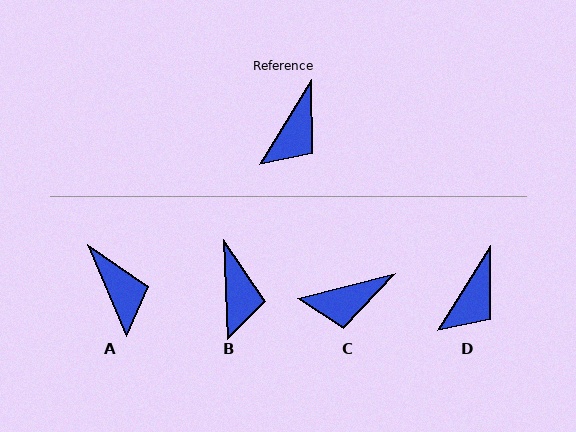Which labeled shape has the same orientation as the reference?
D.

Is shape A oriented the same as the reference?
No, it is off by about 55 degrees.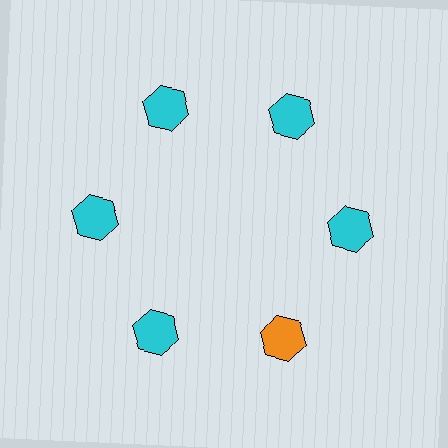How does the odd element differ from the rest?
It has a different color: orange instead of cyan.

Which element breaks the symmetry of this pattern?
The orange hexagon at roughly the 5 o'clock position breaks the symmetry. All other shapes are cyan hexagons.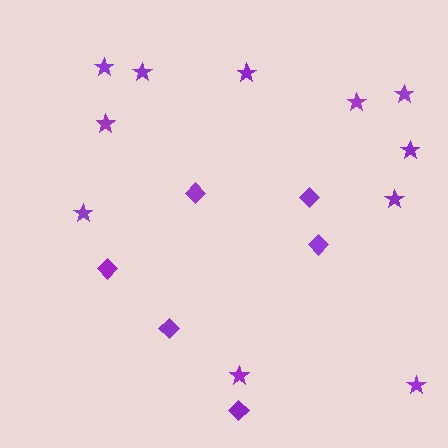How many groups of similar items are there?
There are 2 groups: one group of stars (11) and one group of diamonds (6).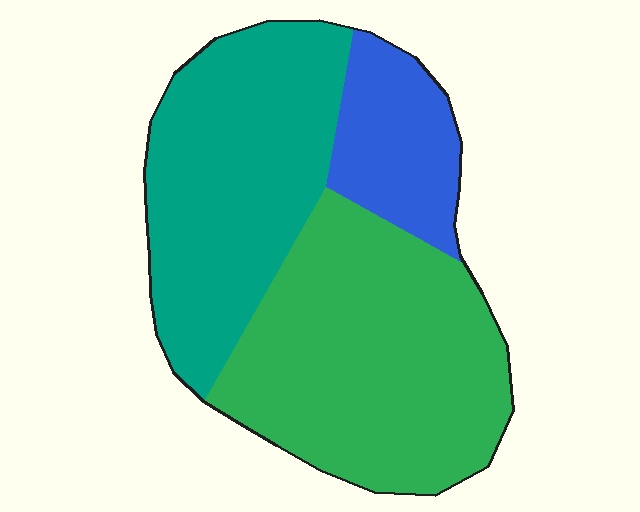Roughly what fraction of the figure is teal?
Teal takes up between a quarter and a half of the figure.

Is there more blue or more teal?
Teal.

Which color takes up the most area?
Green, at roughly 45%.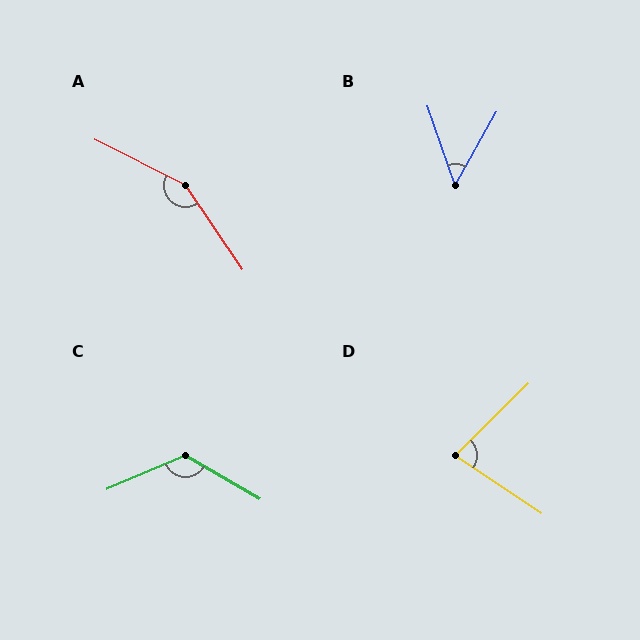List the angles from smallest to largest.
B (48°), D (79°), C (126°), A (151°).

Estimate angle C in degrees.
Approximately 126 degrees.